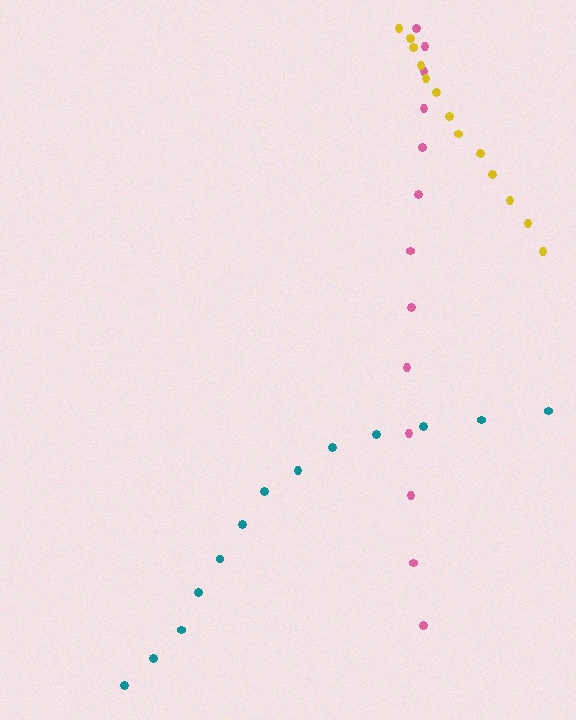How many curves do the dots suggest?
There are 3 distinct paths.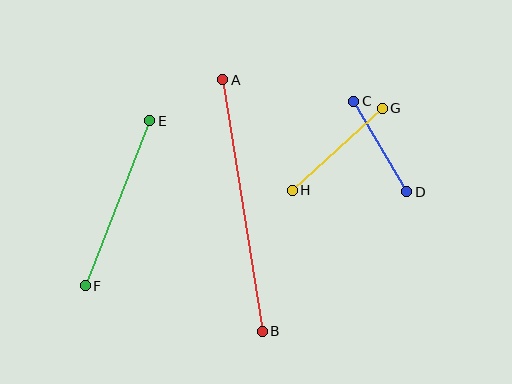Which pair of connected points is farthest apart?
Points A and B are farthest apart.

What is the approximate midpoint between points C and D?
The midpoint is at approximately (380, 147) pixels.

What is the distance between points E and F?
The distance is approximately 177 pixels.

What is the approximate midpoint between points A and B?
The midpoint is at approximately (242, 206) pixels.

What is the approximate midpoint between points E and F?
The midpoint is at approximately (118, 203) pixels.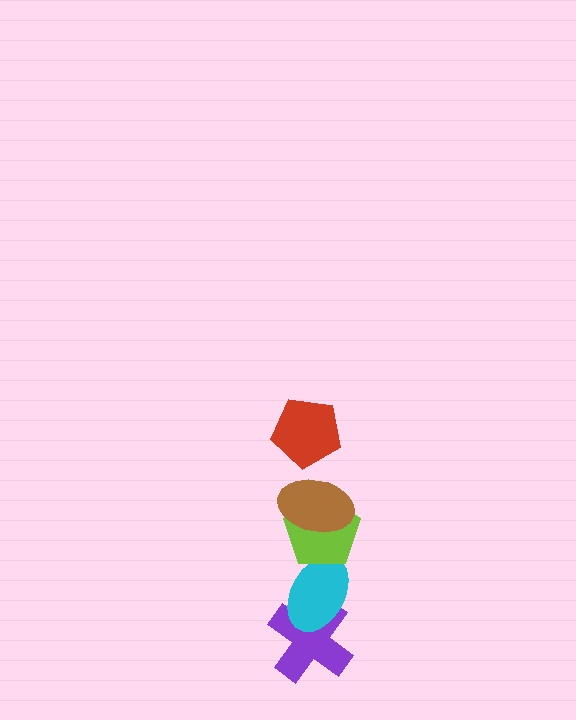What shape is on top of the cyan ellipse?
The lime pentagon is on top of the cyan ellipse.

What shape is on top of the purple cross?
The cyan ellipse is on top of the purple cross.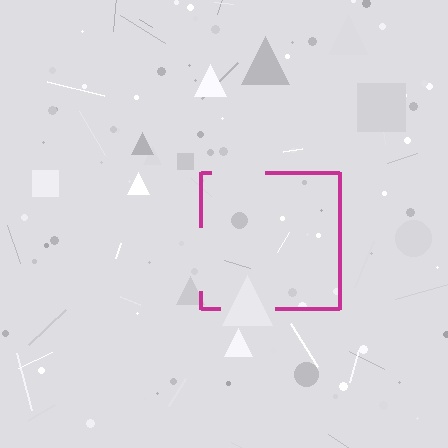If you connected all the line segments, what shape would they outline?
They would outline a square.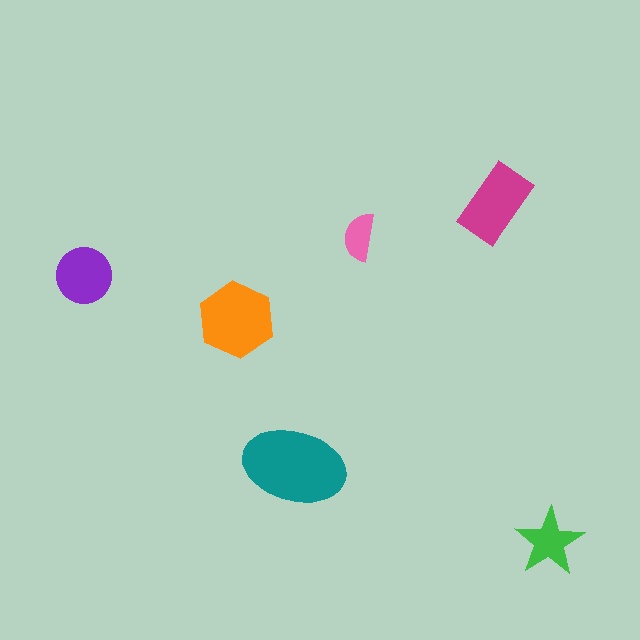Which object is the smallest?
The pink semicircle.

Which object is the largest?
The teal ellipse.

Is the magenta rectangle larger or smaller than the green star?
Larger.